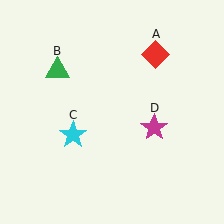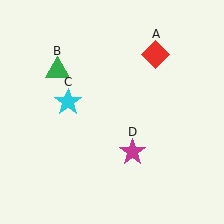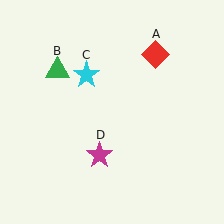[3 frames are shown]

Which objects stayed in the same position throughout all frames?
Red diamond (object A) and green triangle (object B) remained stationary.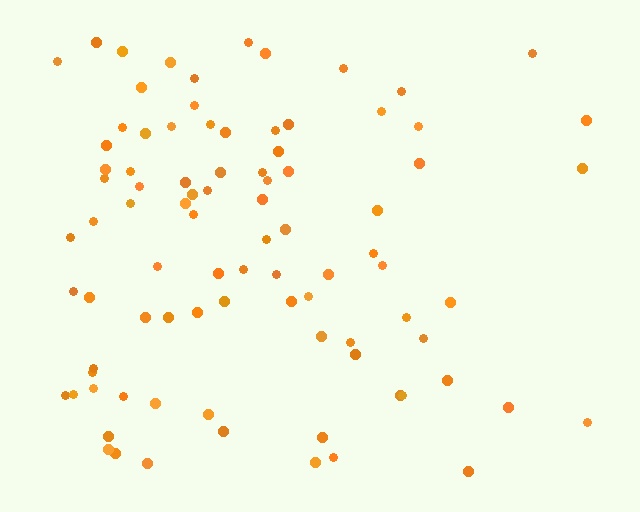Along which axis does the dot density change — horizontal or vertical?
Horizontal.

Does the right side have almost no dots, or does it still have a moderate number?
Still a moderate number, just noticeably fewer than the left.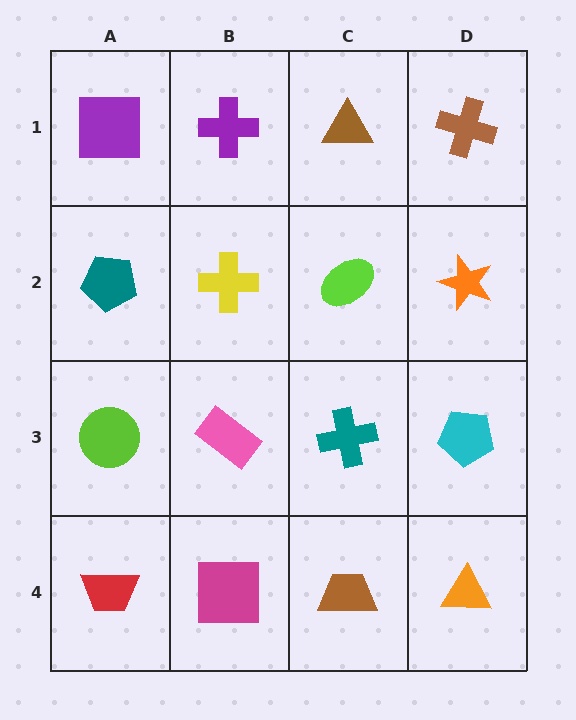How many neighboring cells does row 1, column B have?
3.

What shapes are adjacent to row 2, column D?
A brown cross (row 1, column D), a cyan pentagon (row 3, column D), a lime ellipse (row 2, column C).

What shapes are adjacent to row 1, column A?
A teal pentagon (row 2, column A), a purple cross (row 1, column B).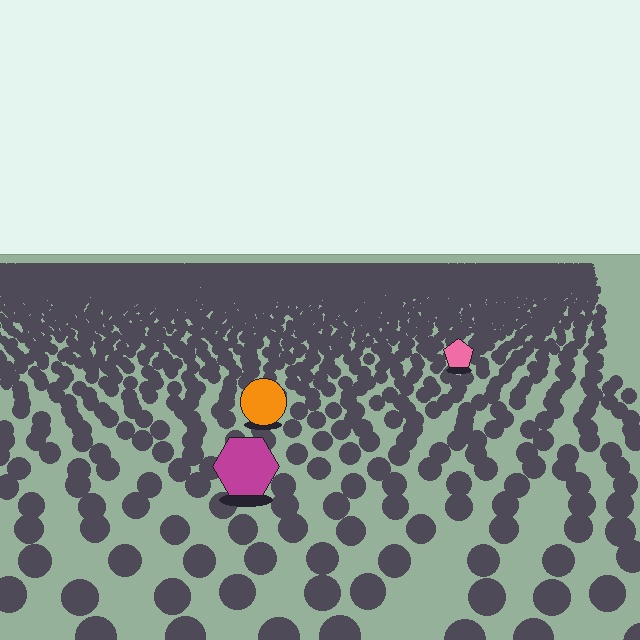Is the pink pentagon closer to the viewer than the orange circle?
No. The orange circle is closer — you can tell from the texture gradient: the ground texture is coarser near it.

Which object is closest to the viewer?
The magenta hexagon is closest. The texture marks near it are larger and more spread out.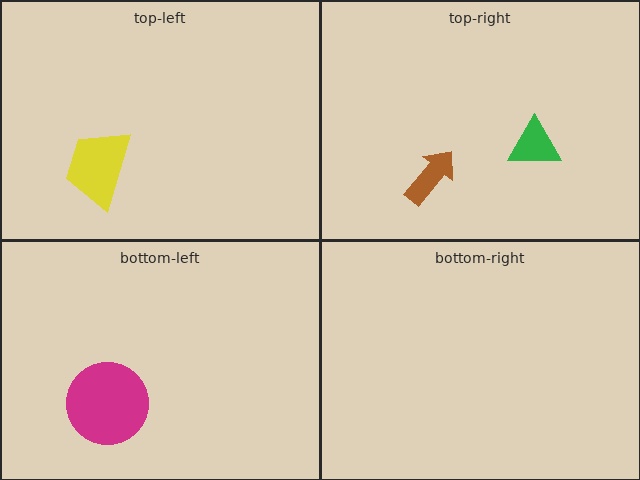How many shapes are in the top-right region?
2.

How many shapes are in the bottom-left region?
1.